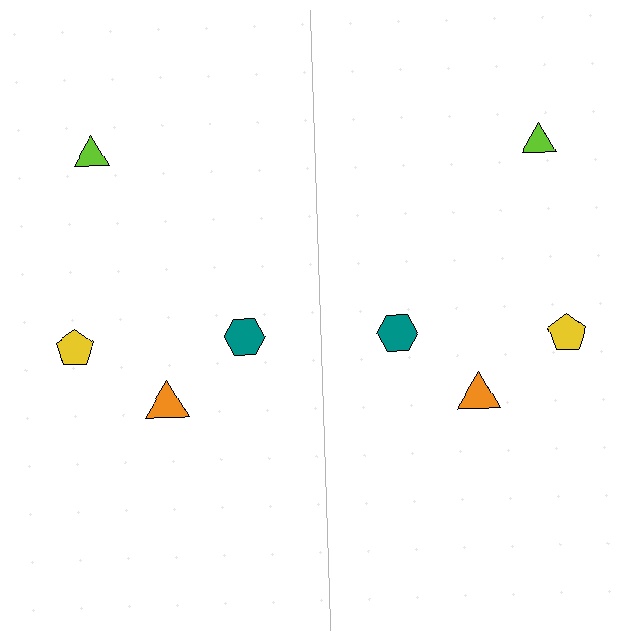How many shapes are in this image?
There are 8 shapes in this image.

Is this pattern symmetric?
Yes, this pattern has bilateral (reflection) symmetry.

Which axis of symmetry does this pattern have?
The pattern has a vertical axis of symmetry running through the center of the image.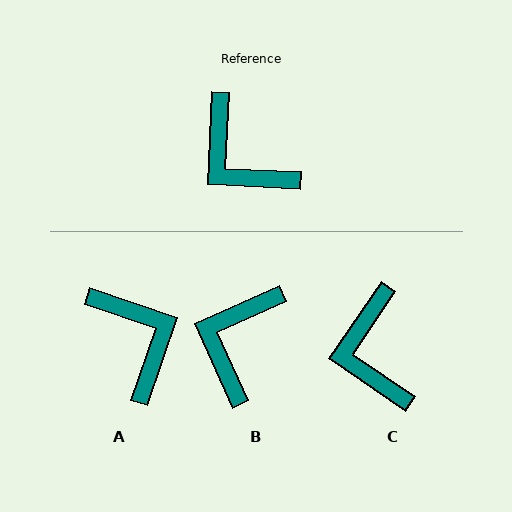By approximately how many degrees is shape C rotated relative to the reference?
Approximately 32 degrees clockwise.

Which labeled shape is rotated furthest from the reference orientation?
A, about 164 degrees away.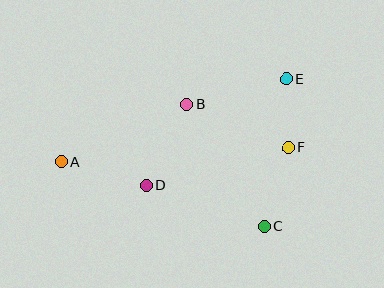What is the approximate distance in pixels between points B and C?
The distance between B and C is approximately 145 pixels.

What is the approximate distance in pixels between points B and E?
The distance between B and E is approximately 102 pixels.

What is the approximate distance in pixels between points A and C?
The distance between A and C is approximately 214 pixels.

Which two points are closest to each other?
Points E and F are closest to each other.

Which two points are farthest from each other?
Points A and E are farthest from each other.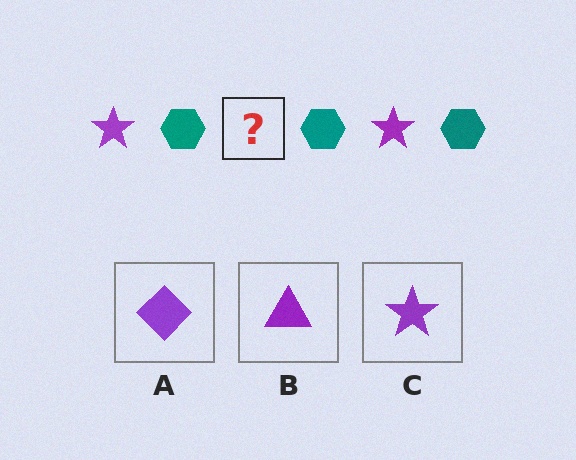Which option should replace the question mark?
Option C.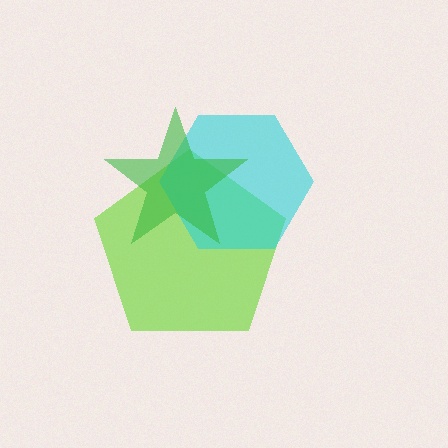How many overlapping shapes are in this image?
There are 3 overlapping shapes in the image.